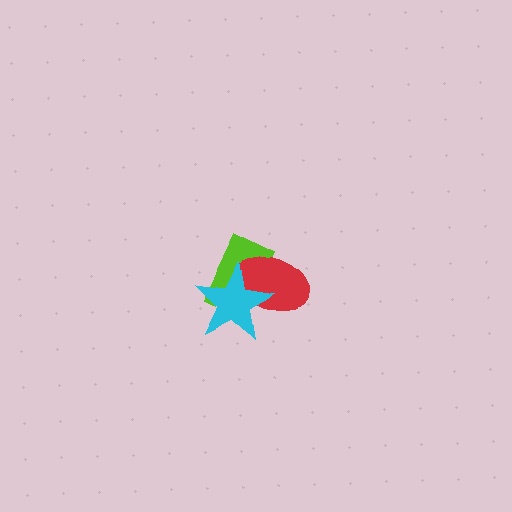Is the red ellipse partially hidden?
Yes, it is partially covered by another shape.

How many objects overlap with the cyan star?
2 objects overlap with the cyan star.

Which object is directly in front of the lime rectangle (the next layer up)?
The red ellipse is directly in front of the lime rectangle.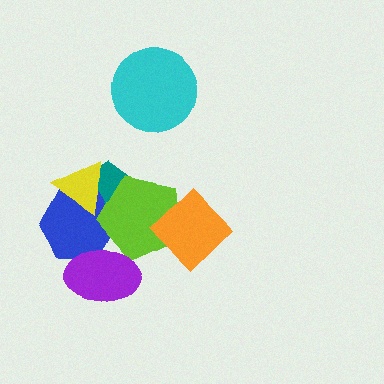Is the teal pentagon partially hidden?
Yes, it is partially covered by another shape.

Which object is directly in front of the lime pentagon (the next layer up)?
The purple ellipse is directly in front of the lime pentagon.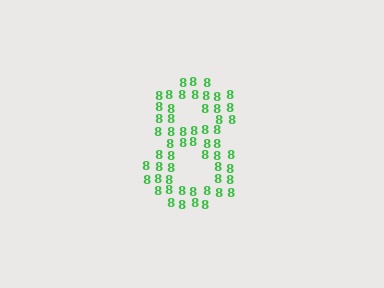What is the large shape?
The large shape is the digit 8.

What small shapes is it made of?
It is made of small digit 8's.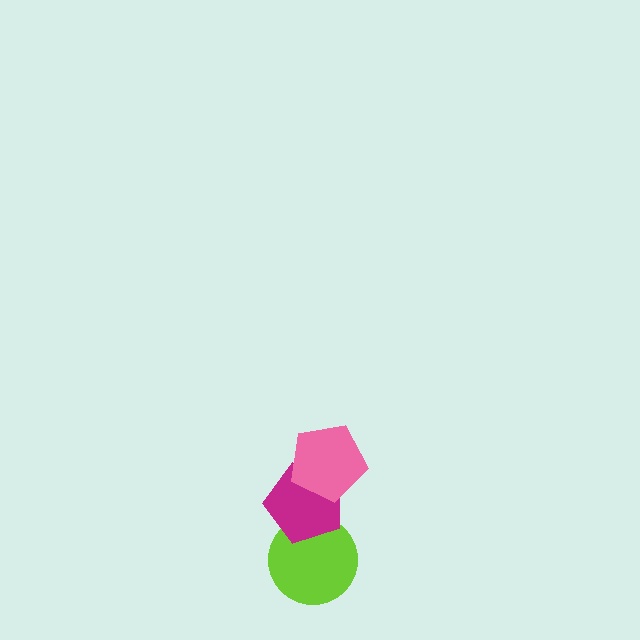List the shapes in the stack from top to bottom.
From top to bottom: the pink pentagon, the magenta pentagon, the lime circle.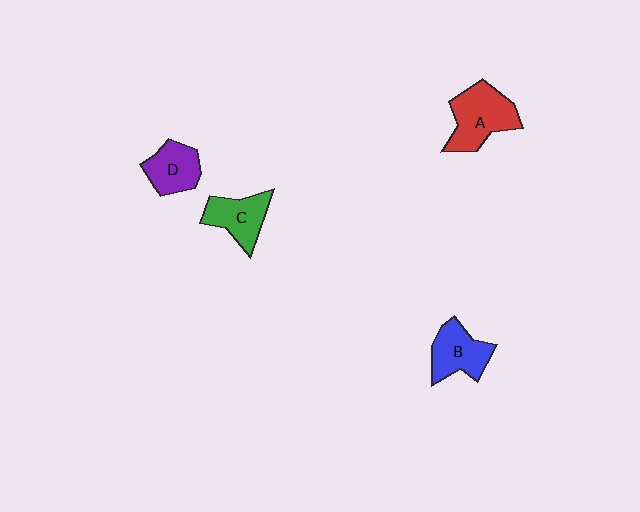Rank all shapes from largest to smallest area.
From largest to smallest: A (red), B (blue), C (green), D (purple).